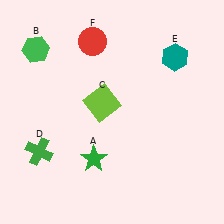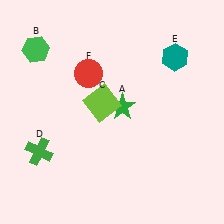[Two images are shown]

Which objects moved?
The objects that moved are: the green star (A), the red circle (F).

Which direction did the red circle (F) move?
The red circle (F) moved down.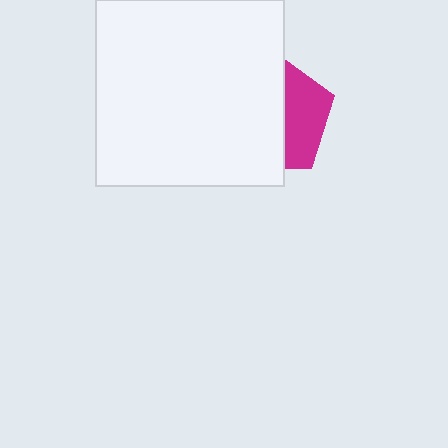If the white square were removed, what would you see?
You would see the complete magenta pentagon.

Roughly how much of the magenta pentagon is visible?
A small part of it is visible (roughly 36%).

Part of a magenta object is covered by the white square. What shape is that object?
It is a pentagon.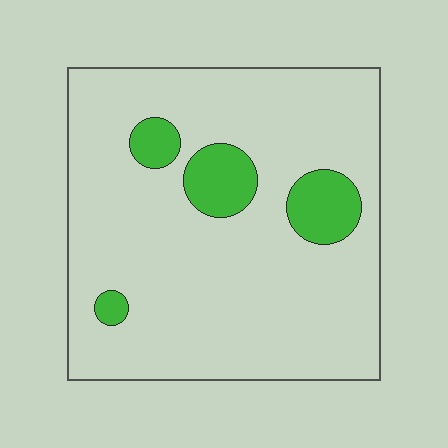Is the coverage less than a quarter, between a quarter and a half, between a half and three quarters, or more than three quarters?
Less than a quarter.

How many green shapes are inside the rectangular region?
4.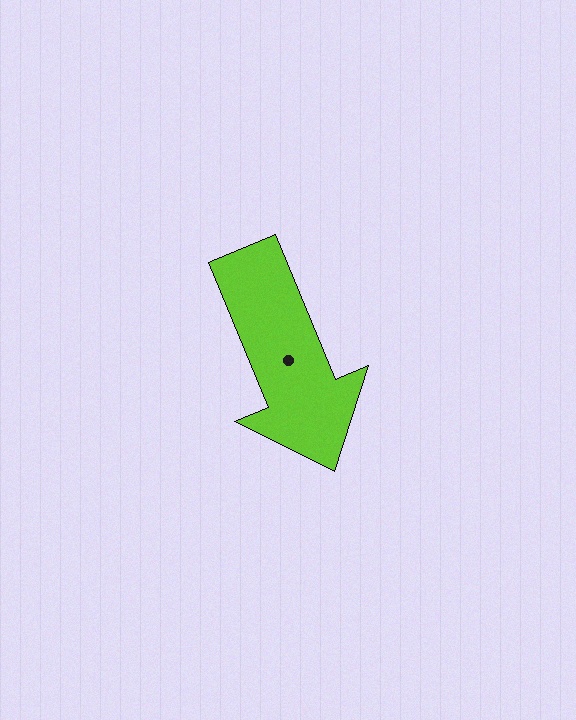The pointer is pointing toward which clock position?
Roughly 5 o'clock.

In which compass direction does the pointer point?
Southeast.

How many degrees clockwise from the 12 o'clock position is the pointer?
Approximately 157 degrees.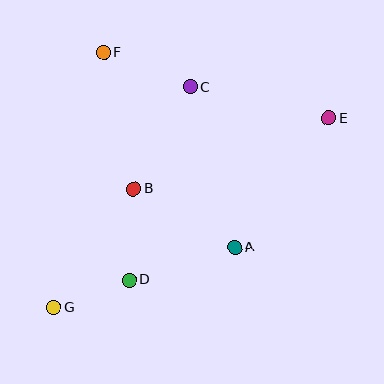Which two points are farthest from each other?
Points E and G are farthest from each other.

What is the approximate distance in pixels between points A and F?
The distance between A and F is approximately 235 pixels.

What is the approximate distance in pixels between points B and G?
The distance between B and G is approximately 143 pixels.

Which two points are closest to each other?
Points D and G are closest to each other.